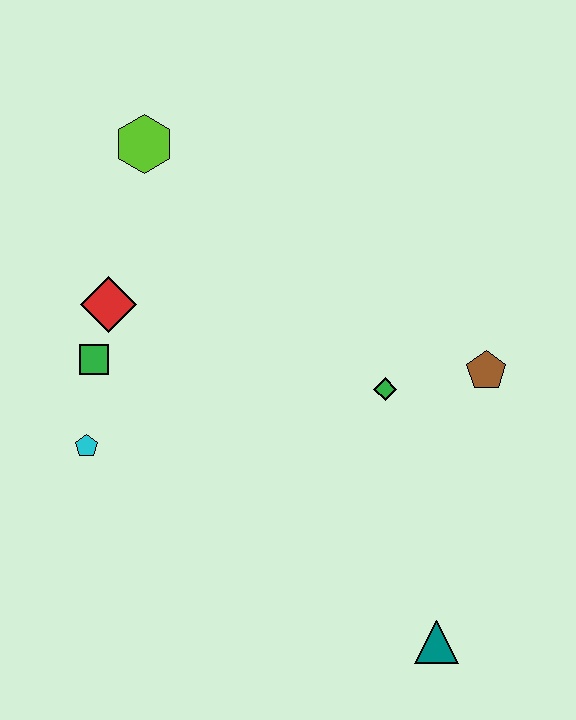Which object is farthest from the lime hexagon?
The teal triangle is farthest from the lime hexagon.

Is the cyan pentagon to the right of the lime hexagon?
No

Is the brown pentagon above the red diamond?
No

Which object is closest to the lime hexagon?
The red diamond is closest to the lime hexagon.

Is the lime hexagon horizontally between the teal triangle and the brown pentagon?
No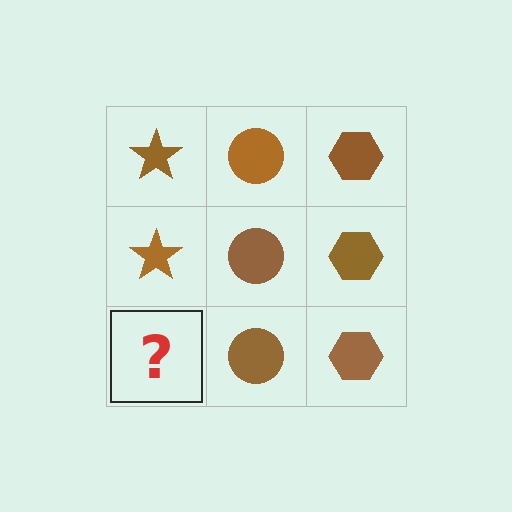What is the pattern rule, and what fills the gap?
The rule is that each column has a consistent shape. The gap should be filled with a brown star.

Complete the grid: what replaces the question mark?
The question mark should be replaced with a brown star.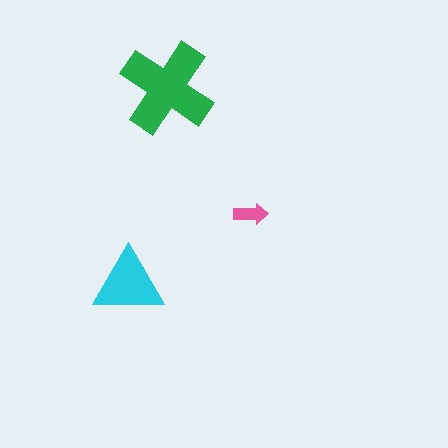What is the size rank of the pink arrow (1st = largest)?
3rd.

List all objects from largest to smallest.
The green cross, the cyan triangle, the pink arrow.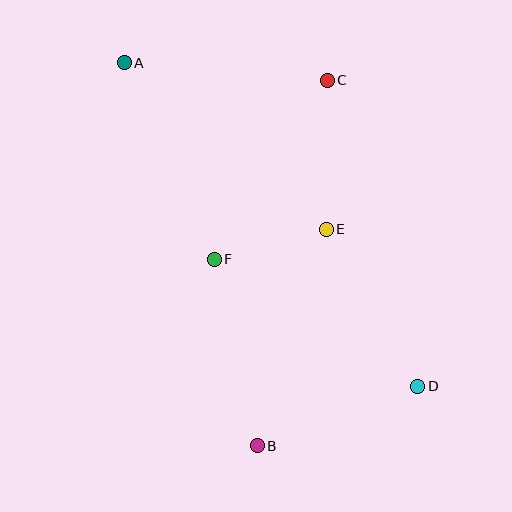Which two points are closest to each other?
Points E and F are closest to each other.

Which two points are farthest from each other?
Points A and D are farthest from each other.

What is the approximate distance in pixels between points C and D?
The distance between C and D is approximately 319 pixels.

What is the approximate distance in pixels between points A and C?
The distance between A and C is approximately 204 pixels.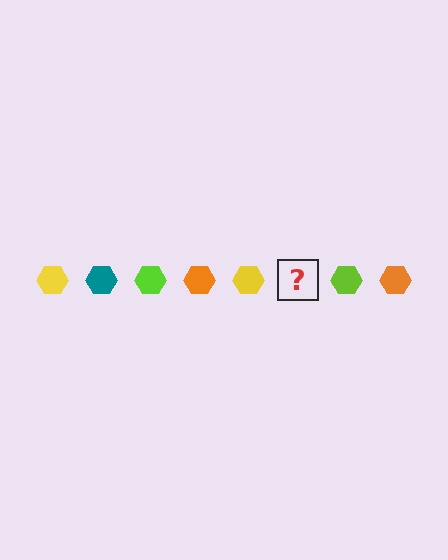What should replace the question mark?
The question mark should be replaced with a teal hexagon.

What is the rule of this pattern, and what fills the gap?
The rule is that the pattern cycles through yellow, teal, lime, orange hexagons. The gap should be filled with a teal hexagon.